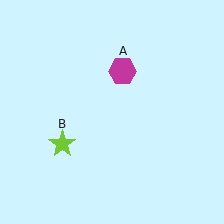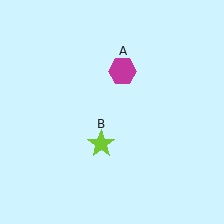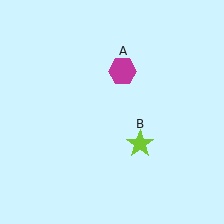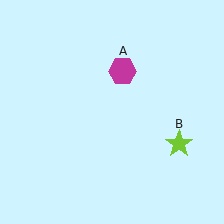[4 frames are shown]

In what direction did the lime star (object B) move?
The lime star (object B) moved right.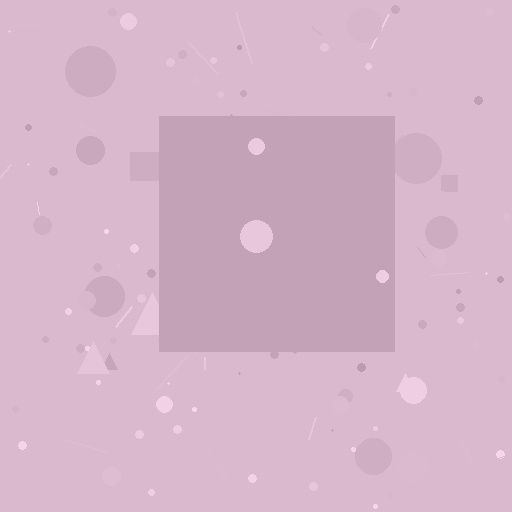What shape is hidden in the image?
A square is hidden in the image.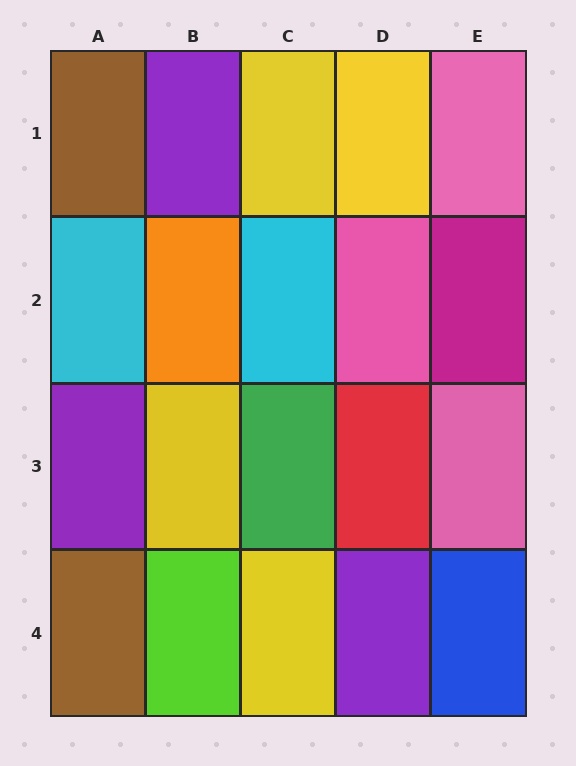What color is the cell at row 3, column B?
Yellow.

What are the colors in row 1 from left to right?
Brown, purple, yellow, yellow, pink.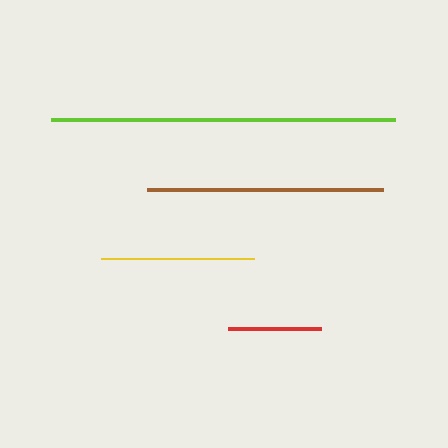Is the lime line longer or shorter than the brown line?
The lime line is longer than the brown line.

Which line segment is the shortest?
The red line is the shortest at approximately 93 pixels.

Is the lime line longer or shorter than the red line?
The lime line is longer than the red line.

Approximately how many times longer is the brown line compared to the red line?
The brown line is approximately 2.5 times the length of the red line.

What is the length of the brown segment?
The brown segment is approximately 235 pixels long.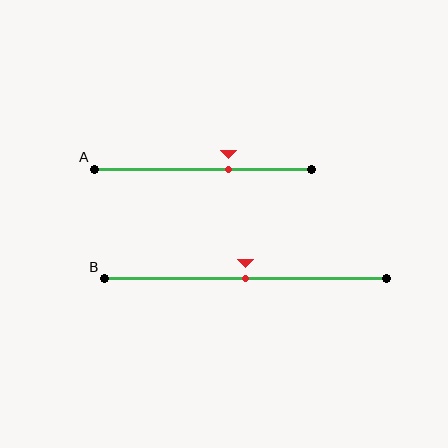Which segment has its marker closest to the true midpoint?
Segment B has its marker closest to the true midpoint.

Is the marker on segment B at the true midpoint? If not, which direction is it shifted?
Yes, the marker on segment B is at the true midpoint.